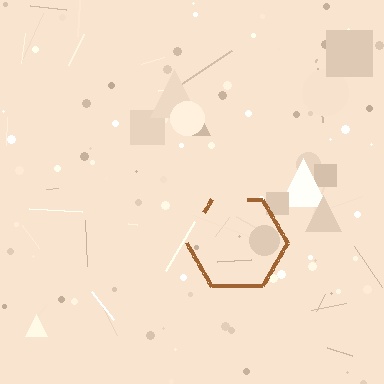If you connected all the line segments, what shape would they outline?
They would outline a hexagon.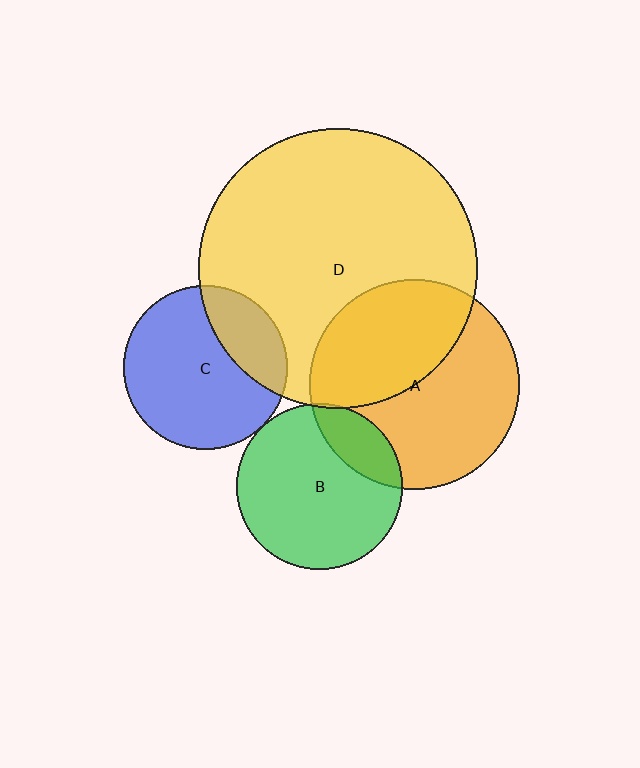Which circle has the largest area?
Circle D (yellow).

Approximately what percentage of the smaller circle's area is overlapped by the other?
Approximately 40%.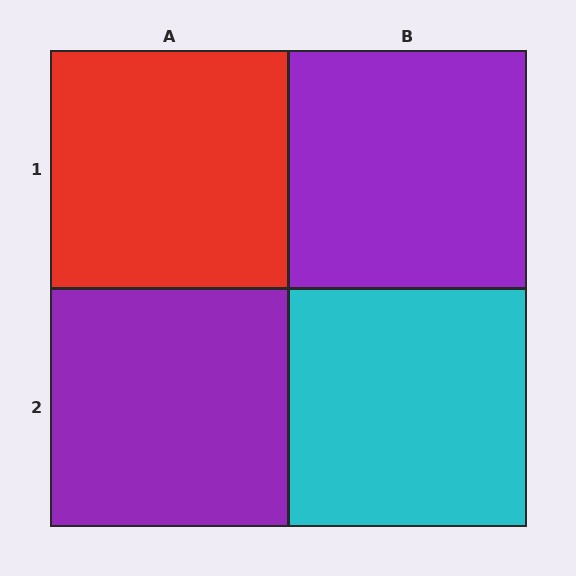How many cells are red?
1 cell is red.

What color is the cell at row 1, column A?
Red.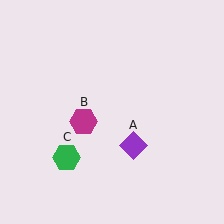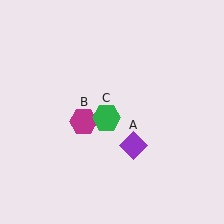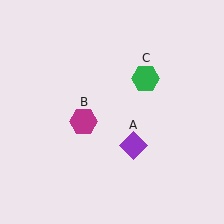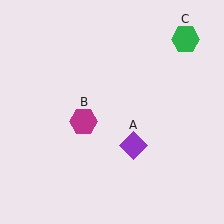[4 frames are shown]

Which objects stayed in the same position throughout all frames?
Purple diamond (object A) and magenta hexagon (object B) remained stationary.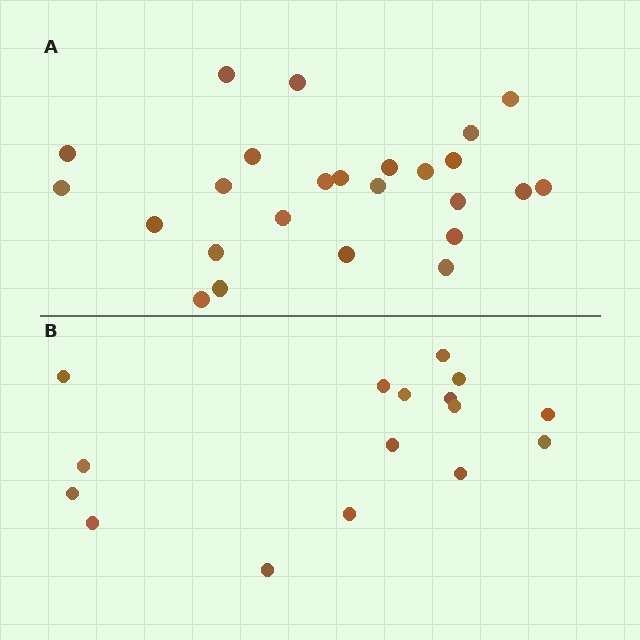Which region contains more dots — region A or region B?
Region A (the top region) has more dots.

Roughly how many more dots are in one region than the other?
Region A has roughly 8 or so more dots than region B.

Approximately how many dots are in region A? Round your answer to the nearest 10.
About 20 dots. (The exact count is 25, which rounds to 20.)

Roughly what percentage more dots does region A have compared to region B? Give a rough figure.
About 55% more.